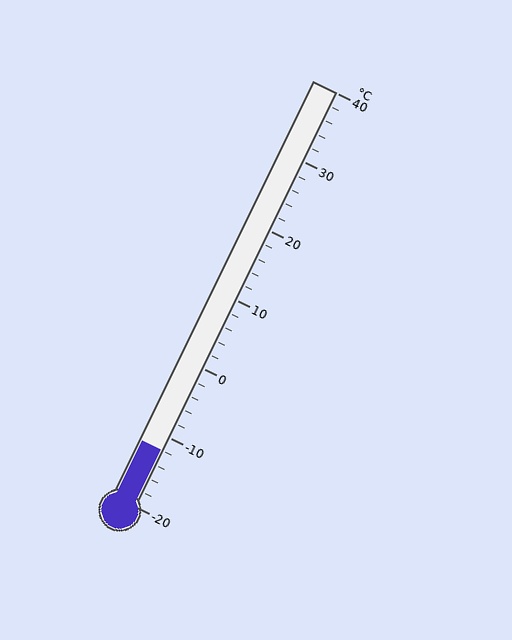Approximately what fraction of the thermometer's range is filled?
The thermometer is filled to approximately 15% of its range.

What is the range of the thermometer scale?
The thermometer scale ranges from -20°C to 40°C.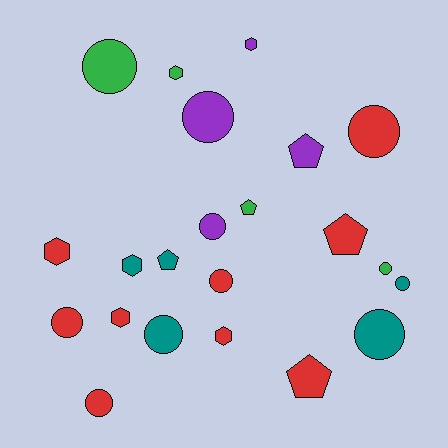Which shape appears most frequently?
Circle, with 11 objects.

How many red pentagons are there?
There are 2 red pentagons.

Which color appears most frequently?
Red, with 9 objects.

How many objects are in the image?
There are 22 objects.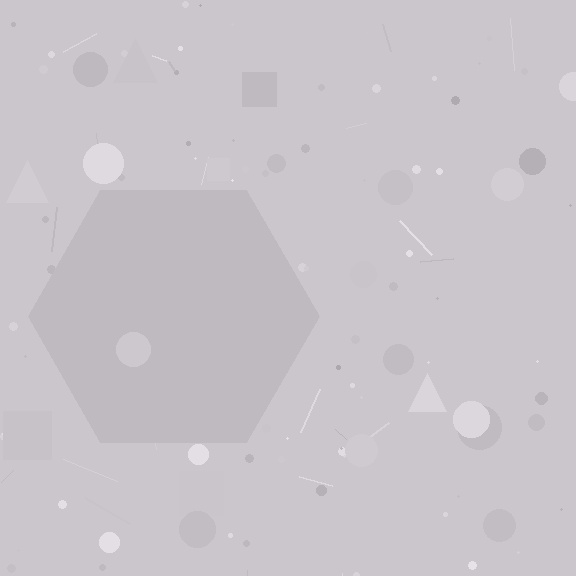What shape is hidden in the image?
A hexagon is hidden in the image.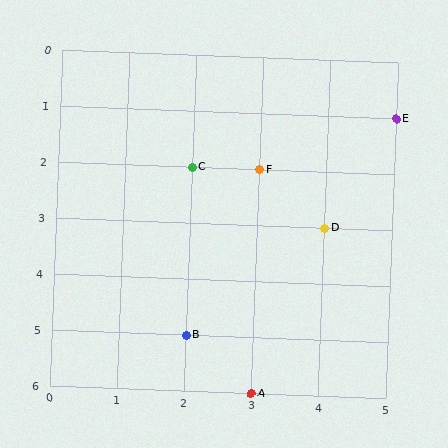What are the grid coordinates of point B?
Point B is at grid coordinates (2, 5).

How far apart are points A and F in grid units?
Points A and F are 4 rows apart.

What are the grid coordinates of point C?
Point C is at grid coordinates (2, 2).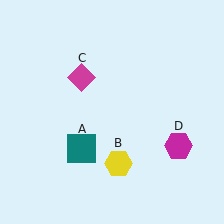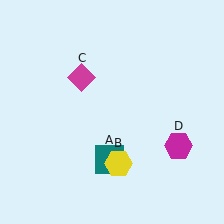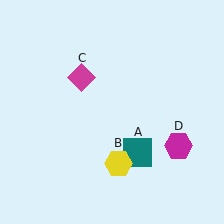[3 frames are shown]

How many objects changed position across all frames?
1 object changed position: teal square (object A).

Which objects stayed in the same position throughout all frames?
Yellow hexagon (object B) and magenta diamond (object C) and magenta hexagon (object D) remained stationary.